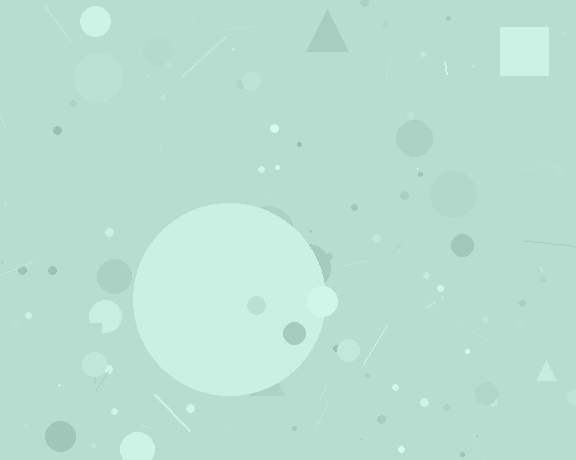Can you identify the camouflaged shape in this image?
The camouflaged shape is a circle.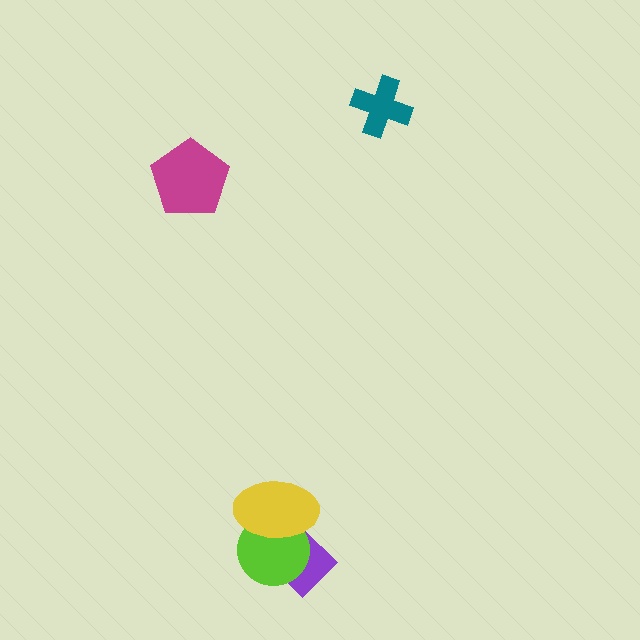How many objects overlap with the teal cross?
0 objects overlap with the teal cross.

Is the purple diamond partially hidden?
Yes, it is partially covered by another shape.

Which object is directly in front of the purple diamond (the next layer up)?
The lime circle is directly in front of the purple diamond.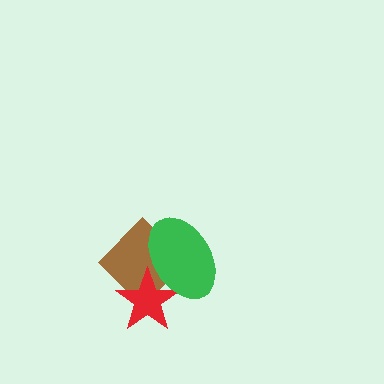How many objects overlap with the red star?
2 objects overlap with the red star.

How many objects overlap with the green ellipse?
2 objects overlap with the green ellipse.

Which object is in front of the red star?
The green ellipse is in front of the red star.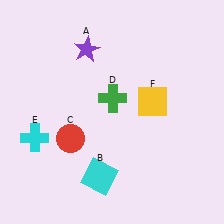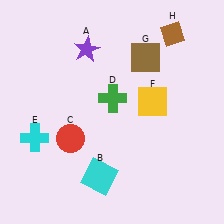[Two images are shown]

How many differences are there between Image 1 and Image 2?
There are 2 differences between the two images.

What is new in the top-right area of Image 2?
A brown diamond (H) was added in the top-right area of Image 2.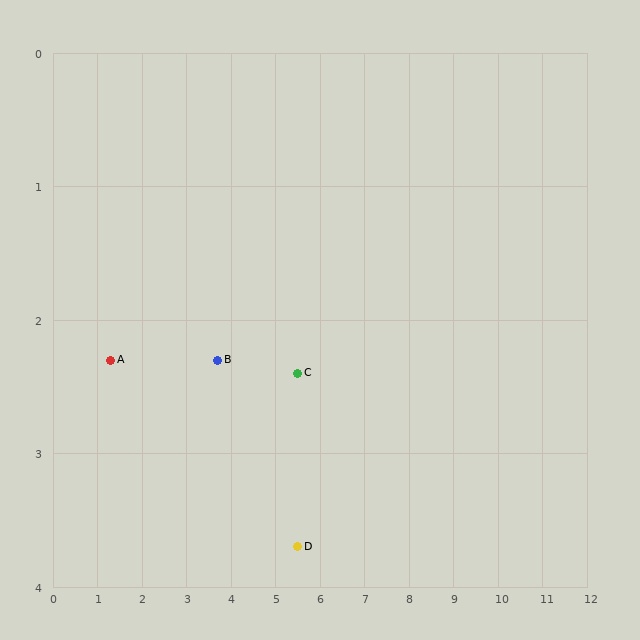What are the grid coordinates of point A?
Point A is at approximately (1.3, 2.3).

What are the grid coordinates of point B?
Point B is at approximately (3.7, 2.3).